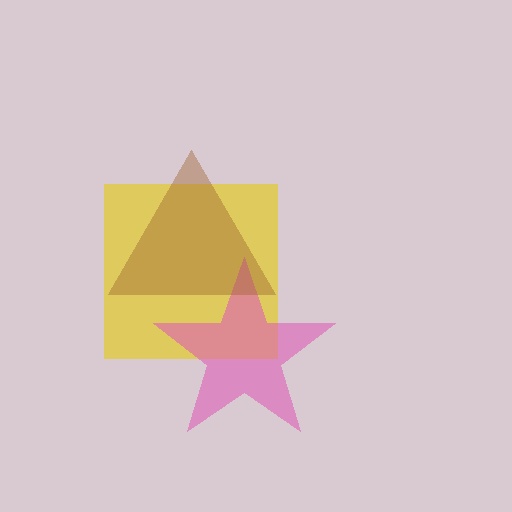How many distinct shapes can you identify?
There are 3 distinct shapes: a yellow square, a pink star, a brown triangle.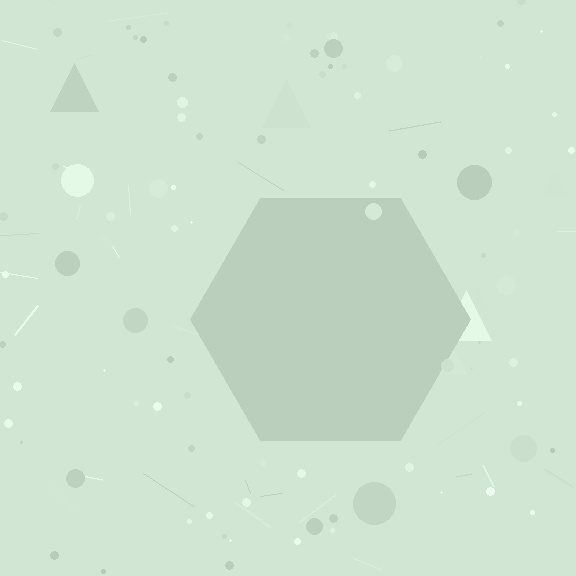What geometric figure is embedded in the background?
A hexagon is embedded in the background.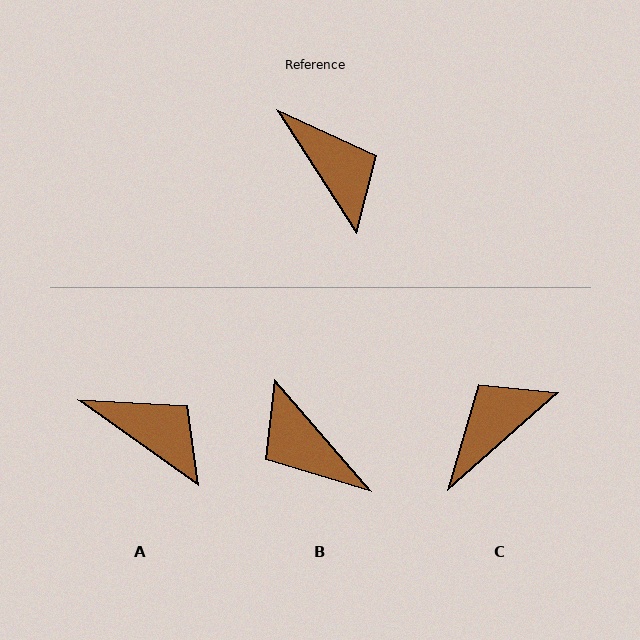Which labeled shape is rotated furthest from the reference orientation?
B, about 172 degrees away.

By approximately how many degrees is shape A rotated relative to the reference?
Approximately 22 degrees counter-clockwise.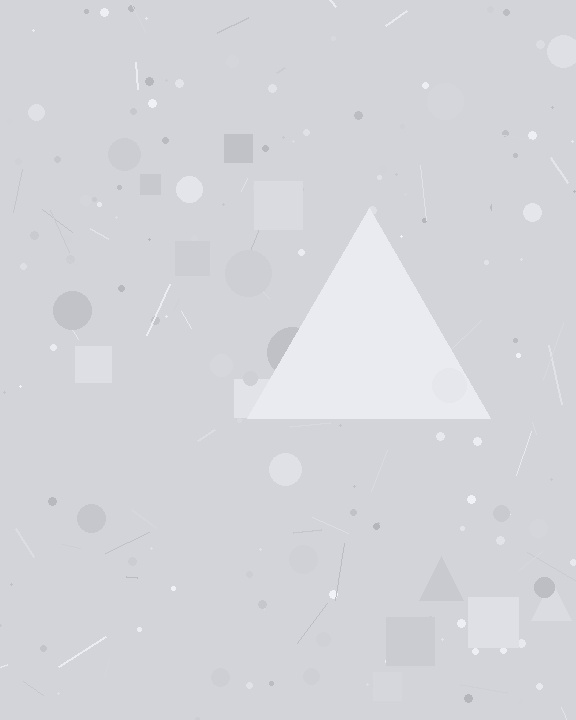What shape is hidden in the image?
A triangle is hidden in the image.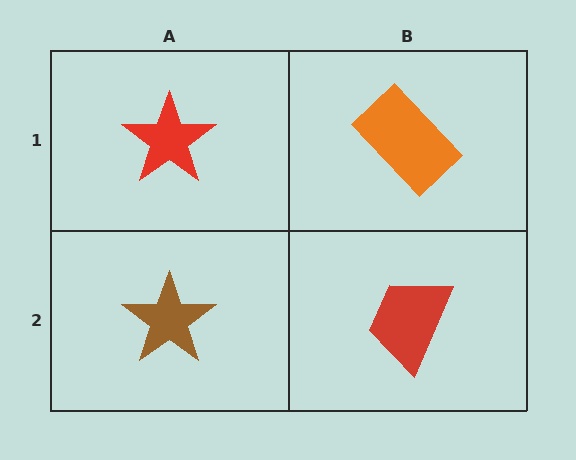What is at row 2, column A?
A brown star.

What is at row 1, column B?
An orange rectangle.